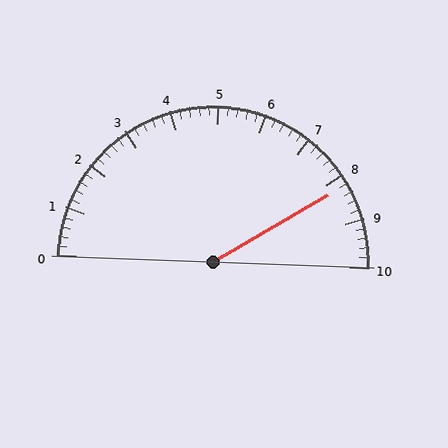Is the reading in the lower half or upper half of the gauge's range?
The reading is in the upper half of the range (0 to 10).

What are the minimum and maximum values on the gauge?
The gauge ranges from 0 to 10.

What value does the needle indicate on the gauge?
The needle indicates approximately 8.2.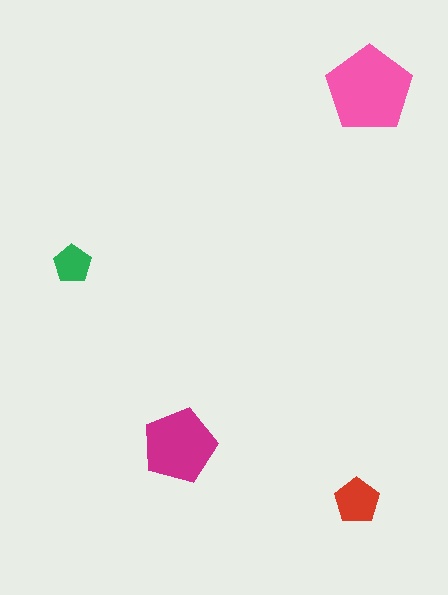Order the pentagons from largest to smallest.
the pink one, the magenta one, the red one, the green one.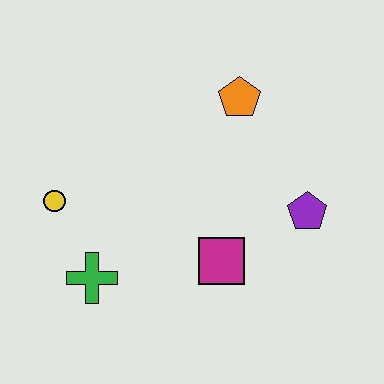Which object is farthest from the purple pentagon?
The yellow circle is farthest from the purple pentagon.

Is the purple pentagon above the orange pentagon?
No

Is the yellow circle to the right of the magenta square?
No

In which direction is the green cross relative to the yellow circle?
The green cross is below the yellow circle.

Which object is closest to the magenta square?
The purple pentagon is closest to the magenta square.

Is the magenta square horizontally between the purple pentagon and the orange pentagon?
No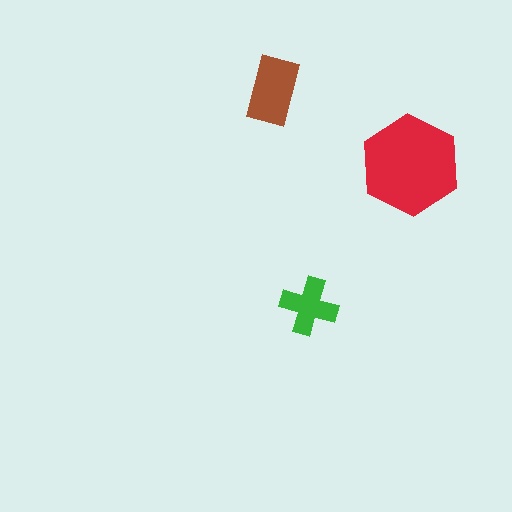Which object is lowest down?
The green cross is bottommost.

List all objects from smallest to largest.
The green cross, the brown rectangle, the red hexagon.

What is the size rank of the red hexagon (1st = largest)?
1st.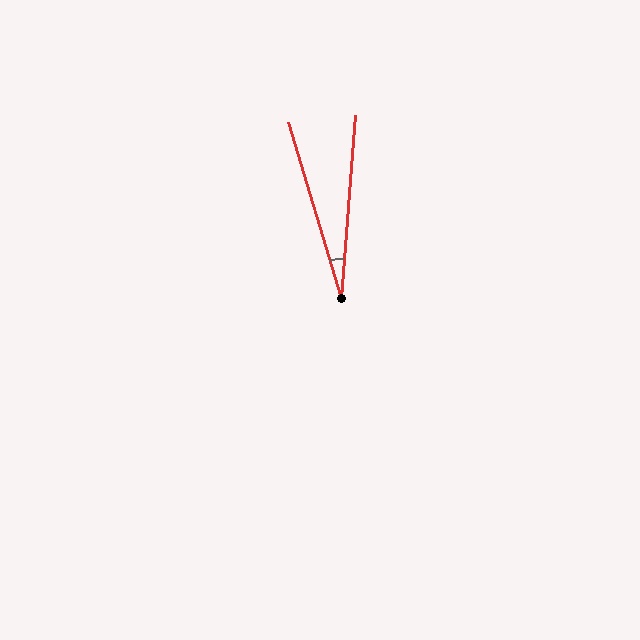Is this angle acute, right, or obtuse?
It is acute.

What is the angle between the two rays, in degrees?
Approximately 21 degrees.